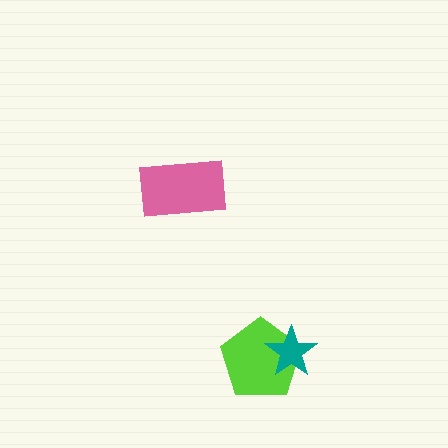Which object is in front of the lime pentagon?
The teal star is in front of the lime pentagon.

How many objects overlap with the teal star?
1 object overlaps with the teal star.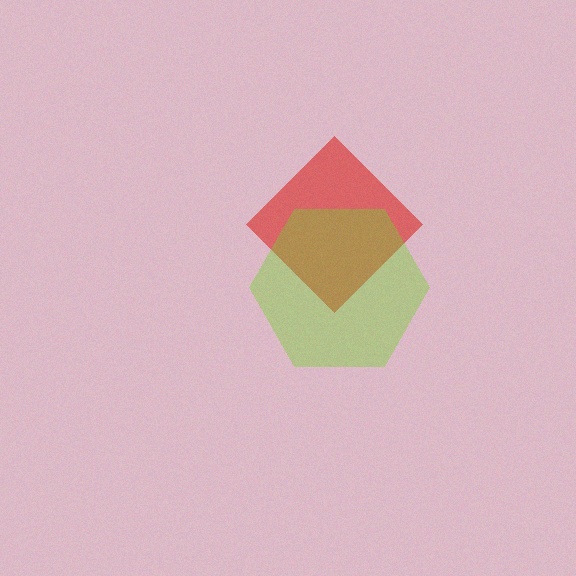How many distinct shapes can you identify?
There are 2 distinct shapes: a red diamond, a lime hexagon.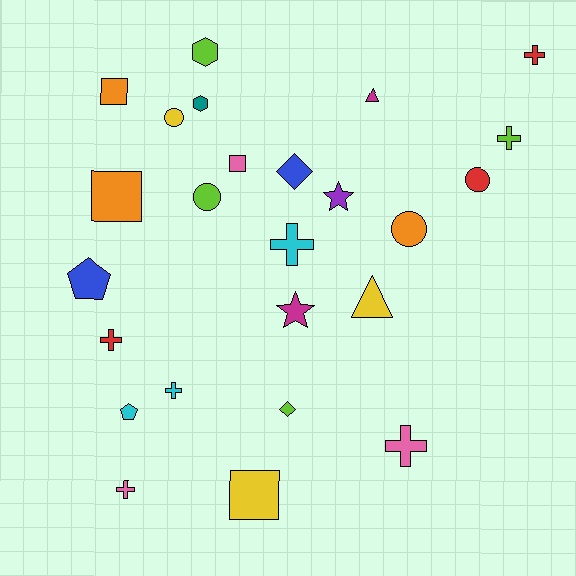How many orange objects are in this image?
There are 3 orange objects.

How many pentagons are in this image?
There are 2 pentagons.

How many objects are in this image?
There are 25 objects.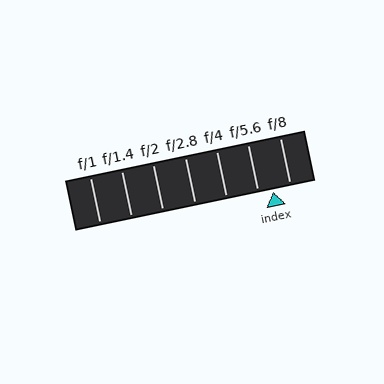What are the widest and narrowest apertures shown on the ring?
The widest aperture shown is f/1 and the narrowest is f/8.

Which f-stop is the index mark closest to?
The index mark is closest to f/5.6.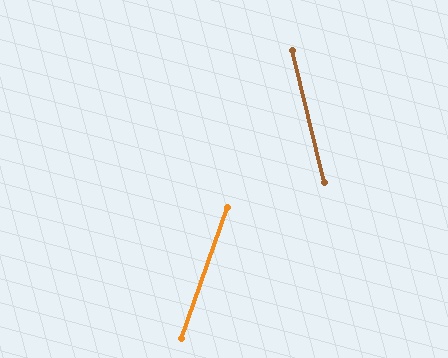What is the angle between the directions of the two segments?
Approximately 33 degrees.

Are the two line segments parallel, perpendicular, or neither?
Neither parallel nor perpendicular — they differ by about 33°.